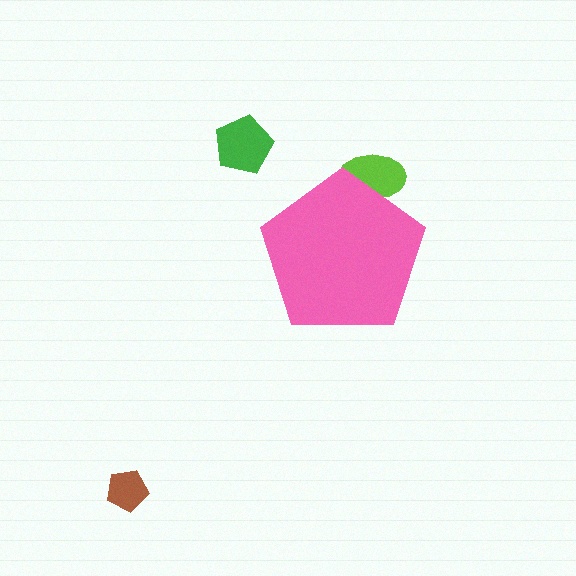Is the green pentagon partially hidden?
No, the green pentagon is fully visible.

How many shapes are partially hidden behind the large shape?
1 shape is partially hidden.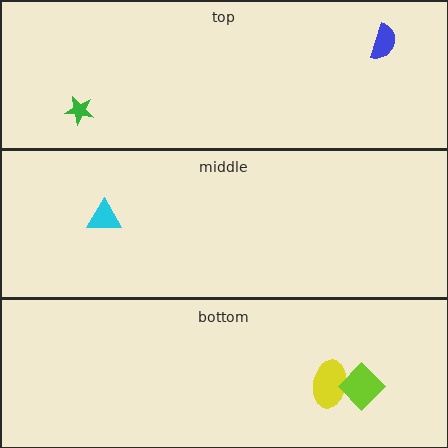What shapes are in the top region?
The blue semicircle, the green star.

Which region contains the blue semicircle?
The top region.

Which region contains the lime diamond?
The bottom region.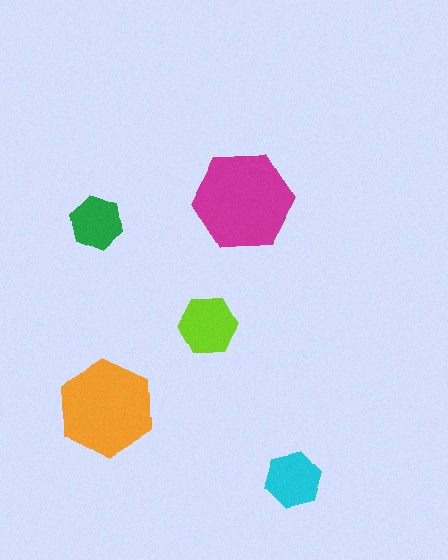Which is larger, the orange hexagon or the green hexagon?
The orange one.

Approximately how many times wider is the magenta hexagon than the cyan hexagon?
About 2 times wider.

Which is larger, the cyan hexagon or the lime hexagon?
The lime one.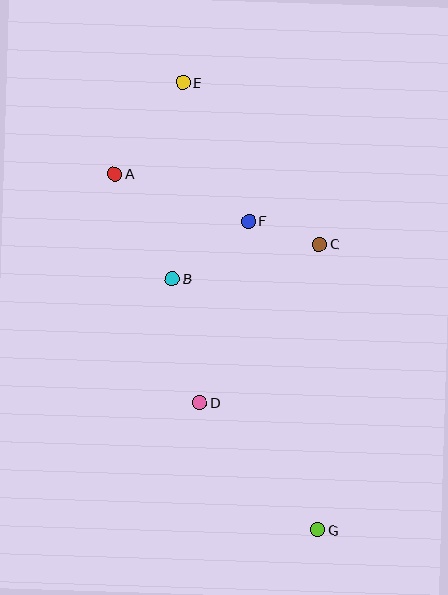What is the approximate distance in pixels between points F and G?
The distance between F and G is approximately 317 pixels.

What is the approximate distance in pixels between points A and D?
The distance between A and D is approximately 244 pixels.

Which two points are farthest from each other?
Points E and G are farthest from each other.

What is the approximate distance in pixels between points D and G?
The distance between D and G is approximately 174 pixels.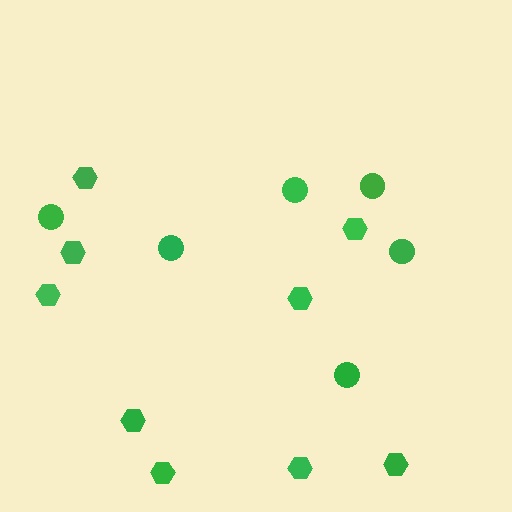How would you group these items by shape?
There are 2 groups: one group of circles (6) and one group of hexagons (9).